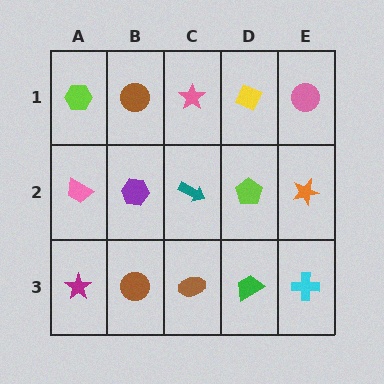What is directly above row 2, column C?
A pink star.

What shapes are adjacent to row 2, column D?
A yellow diamond (row 1, column D), a green trapezoid (row 3, column D), a teal arrow (row 2, column C), an orange star (row 2, column E).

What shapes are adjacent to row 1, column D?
A lime pentagon (row 2, column D), a pink star (row 1, column C), a pink circle (row 1, column E).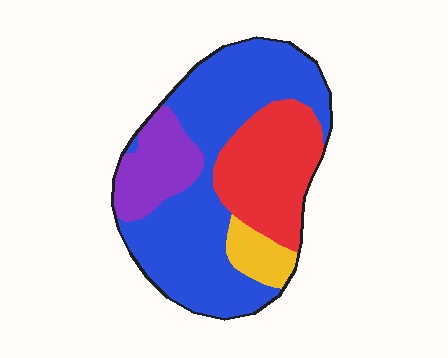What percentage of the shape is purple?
Purple takes up about one eighth (1/8) of the shape.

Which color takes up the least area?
Yellow, at roughly 5%.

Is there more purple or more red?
Red.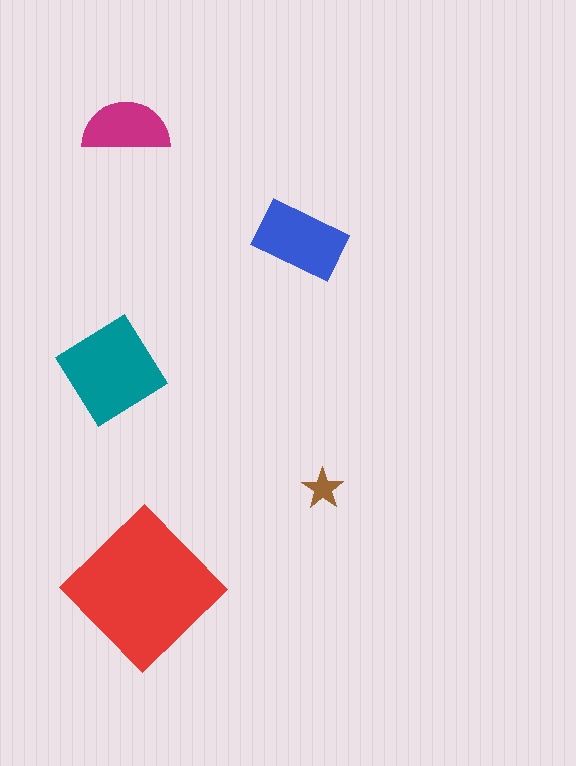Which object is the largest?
The red diamond.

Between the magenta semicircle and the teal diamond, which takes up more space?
The teal diamond.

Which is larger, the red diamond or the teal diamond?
The red diamond.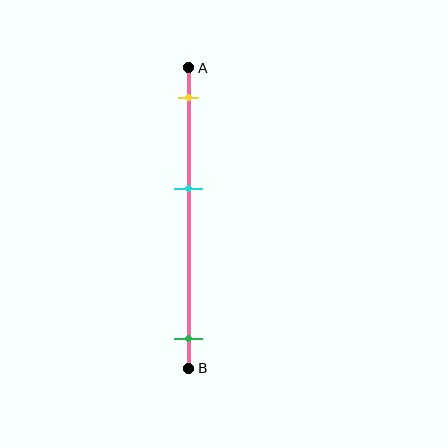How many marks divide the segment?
There are 3 marks dividing the segment.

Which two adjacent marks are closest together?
The yellow and cyan marks are the closest adjacent pair.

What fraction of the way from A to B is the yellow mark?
The yellow mark is approximately 10% (0.1) of the way from A to B.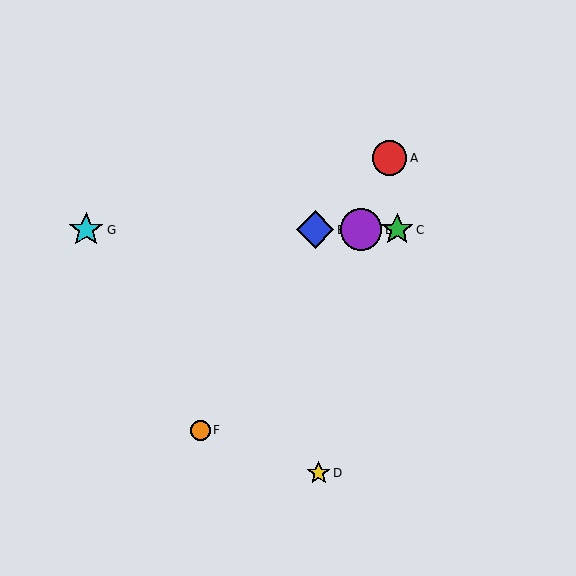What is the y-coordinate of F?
Object F is at y≈430.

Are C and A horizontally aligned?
No, C is at y≈230 and A is at y≈158.